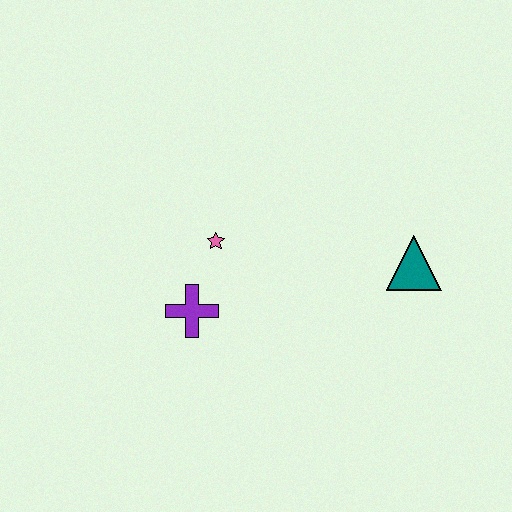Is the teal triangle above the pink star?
No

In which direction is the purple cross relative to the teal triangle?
The purple cross is to the left of the teal triangle.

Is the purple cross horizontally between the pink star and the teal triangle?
No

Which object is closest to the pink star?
The purple cross is closest to the pink star.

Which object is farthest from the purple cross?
The teal triangle is farthest from the purple cross.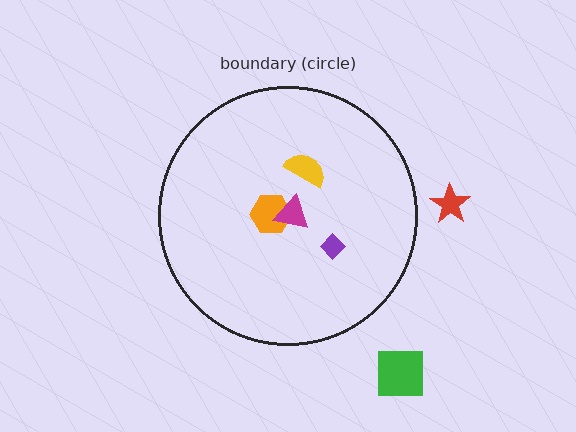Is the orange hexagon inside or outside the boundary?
Inside.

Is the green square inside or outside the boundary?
Outside.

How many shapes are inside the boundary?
4 inside, 2 outside.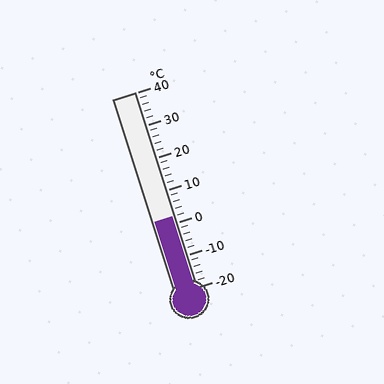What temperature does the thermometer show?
The thermometer shows approximately 2°C.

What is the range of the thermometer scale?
The thermometer scale ranges from -20°C to 40°C.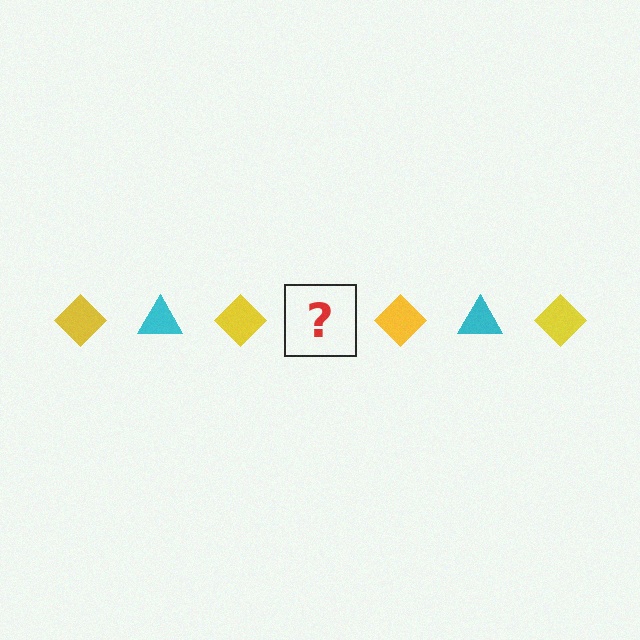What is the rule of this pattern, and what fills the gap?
The rule is that the pattern alternates between yellow diamond and cyan triangle. The gap should be filled with a cyan triangle.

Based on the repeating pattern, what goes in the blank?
The blank should be a cyan triangle.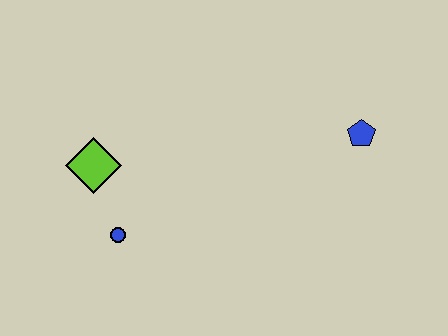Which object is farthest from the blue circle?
The blue pentagon is farthest from the blue circle.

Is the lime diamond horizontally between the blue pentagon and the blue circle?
No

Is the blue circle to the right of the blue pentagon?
No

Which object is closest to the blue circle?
The lime diamond is closest to the blue circle.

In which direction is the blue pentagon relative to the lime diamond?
The blue pentagon is to the right of the lime diamond.